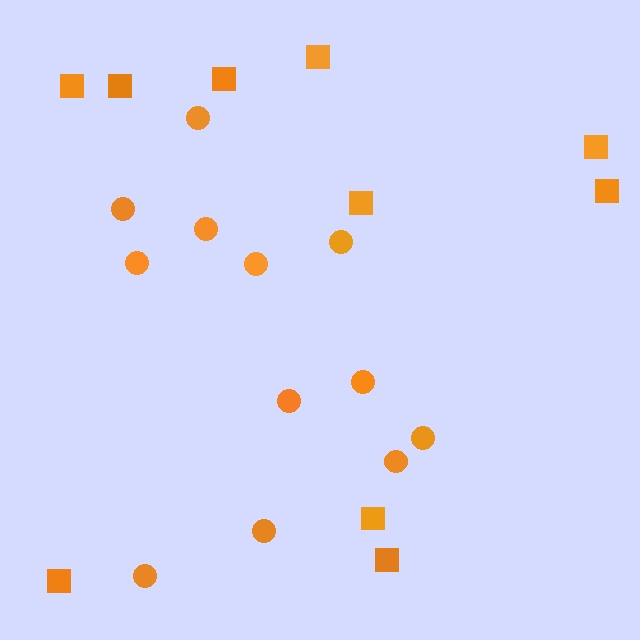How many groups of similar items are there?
There are 2 groups: one group of circles (12) and one group of squares (10).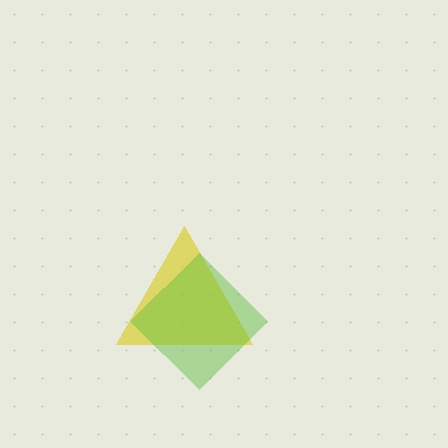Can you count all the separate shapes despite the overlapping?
Yes, there are 2 separate shapes.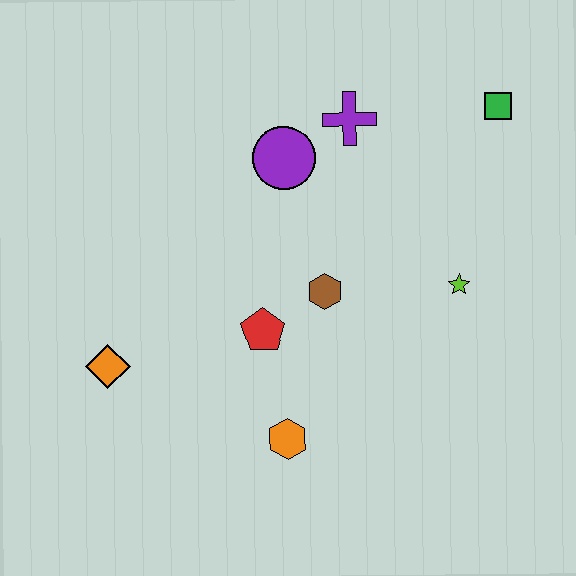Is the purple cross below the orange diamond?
No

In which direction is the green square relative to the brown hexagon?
The green square is above the brown hexagon.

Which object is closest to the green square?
The purple cross is closest to the green square.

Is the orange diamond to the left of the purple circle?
Yes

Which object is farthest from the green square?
The orange diamond is farthest from the green square.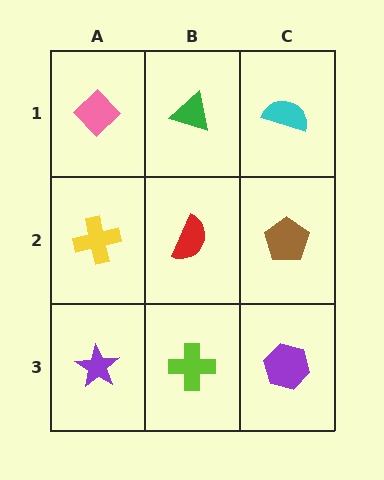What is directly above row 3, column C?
A brown pentagon.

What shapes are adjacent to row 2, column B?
A green triangle (row 1, column B), a lime cross (row 3, column B), a yellow cross (row 2, column A), a brown pentagon (row 2, column C).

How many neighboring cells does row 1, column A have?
2.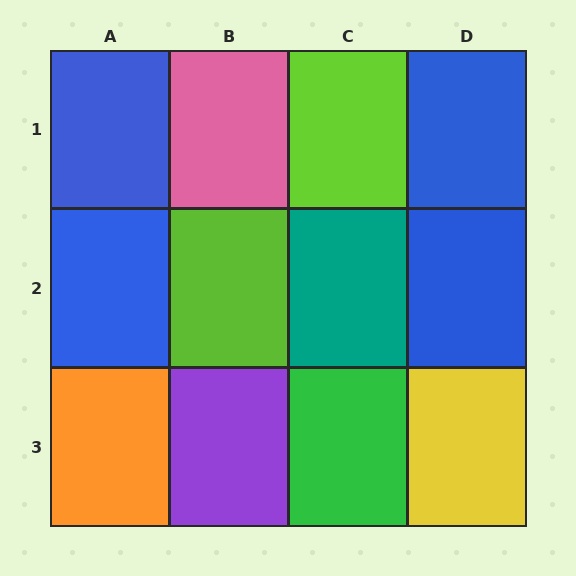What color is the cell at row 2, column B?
Lime.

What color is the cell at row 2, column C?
Teal.